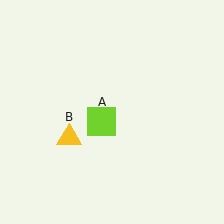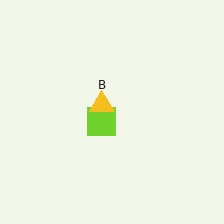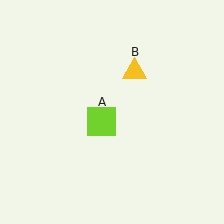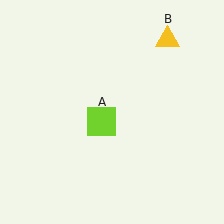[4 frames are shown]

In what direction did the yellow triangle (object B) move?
The yellow triangle (object B) moved up and to the right.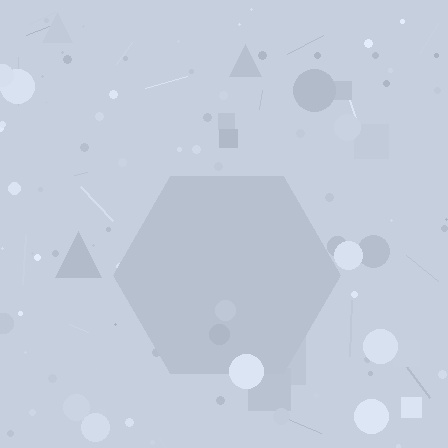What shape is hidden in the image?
A hexagon is hidden in the image.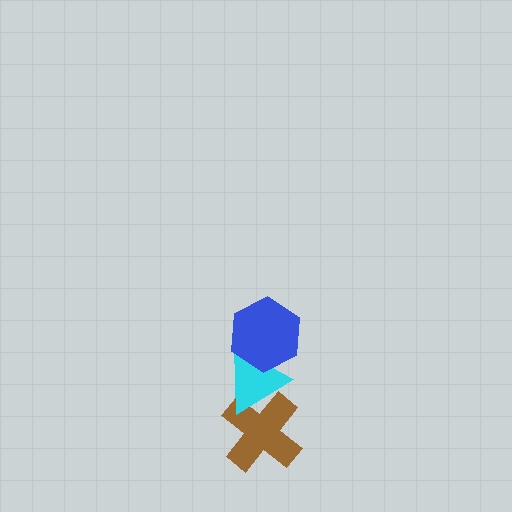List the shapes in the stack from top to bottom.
From top to bottom: the blue hexagon, the cyan triangle, the brown cross.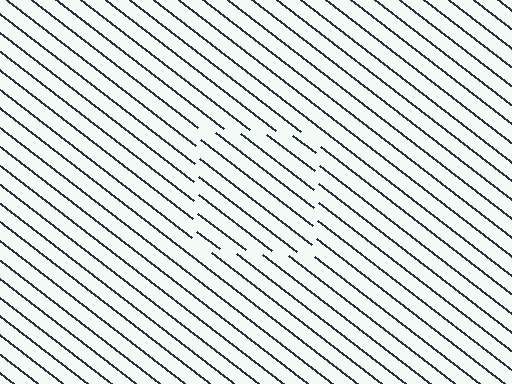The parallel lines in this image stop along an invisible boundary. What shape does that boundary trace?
An illusory square. The interior of the shape contains the same grating, shifted by half a period — the contour is defined by the phase discontinuity where line-ends from the inner and outer gratings abut.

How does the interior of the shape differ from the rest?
The interior of the shape contains the same grating, shifted by half a period — the contour is defined by the phase discontinuity where line-ends from the inner and outer gratings abut.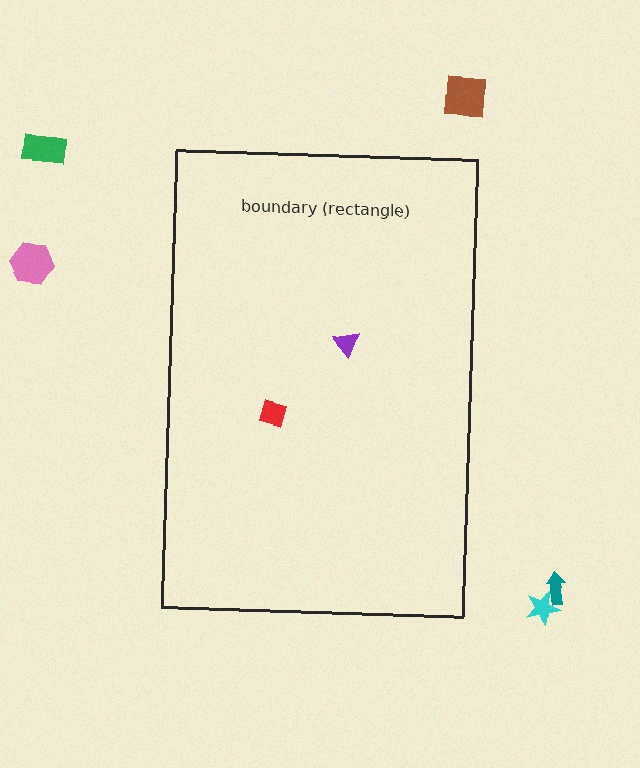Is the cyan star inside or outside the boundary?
Outside.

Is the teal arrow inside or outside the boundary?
Outside.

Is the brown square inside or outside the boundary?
Outside.